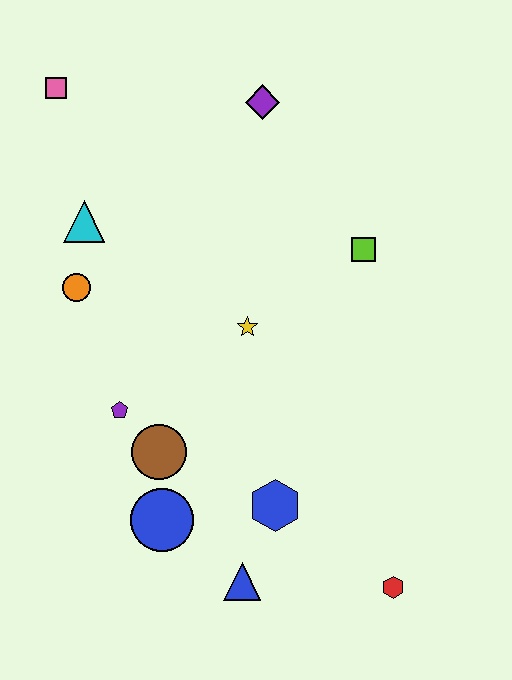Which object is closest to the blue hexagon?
The blue triangle is closest to the blue hexagon.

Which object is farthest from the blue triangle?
The pink square is farthest from the blue triangle.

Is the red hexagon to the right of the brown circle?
Yes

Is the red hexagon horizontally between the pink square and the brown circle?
No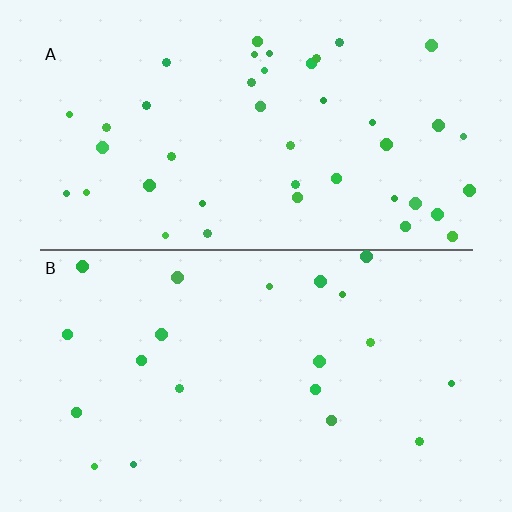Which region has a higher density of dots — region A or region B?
A (the top).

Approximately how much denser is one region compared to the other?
Approximately 2.1× — region A over region B.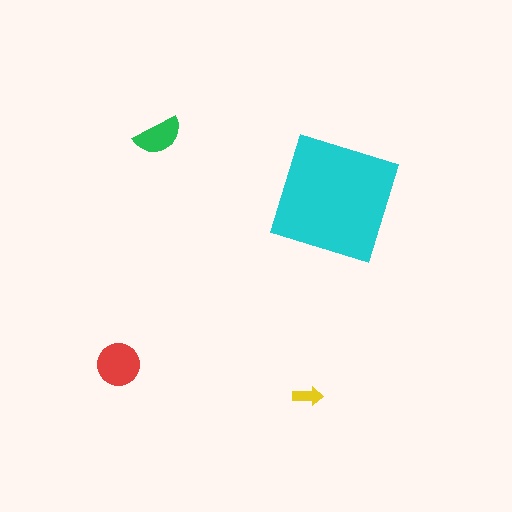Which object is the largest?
The cyan square.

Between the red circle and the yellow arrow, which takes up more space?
The red circle.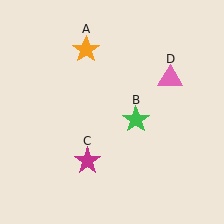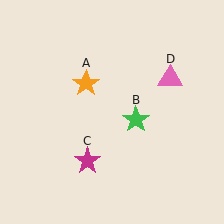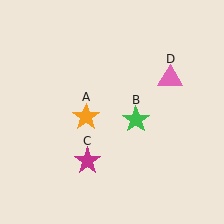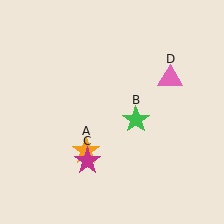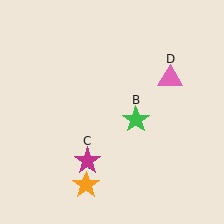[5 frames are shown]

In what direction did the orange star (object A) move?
The orange star (object A) moved down.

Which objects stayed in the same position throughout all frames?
Green star (object B) and magenta star (object C) and pink triangle (object D) remained stationary.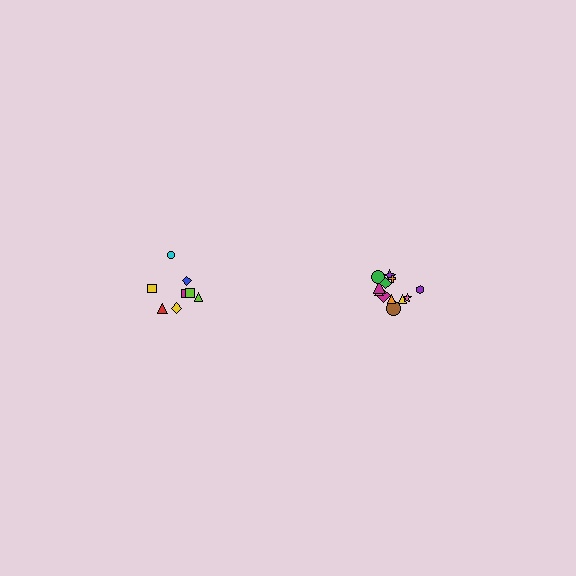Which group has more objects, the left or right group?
The right group.